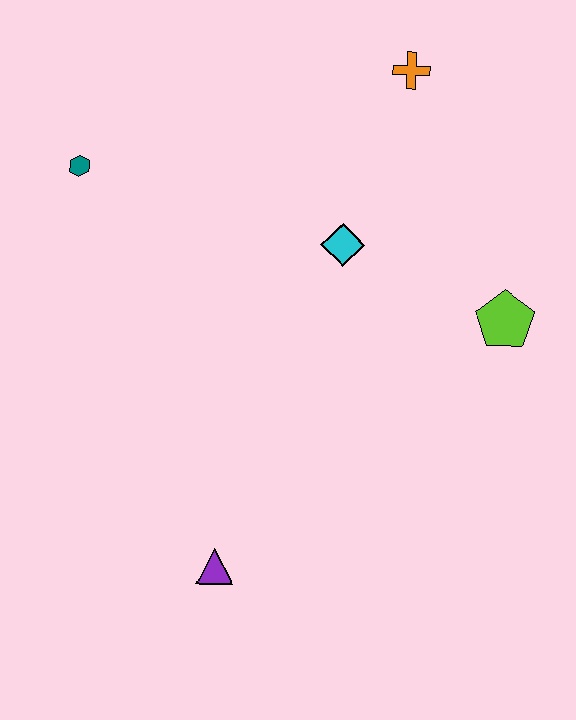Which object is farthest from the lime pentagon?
The teal hexagon is farthest from the lime pentagon.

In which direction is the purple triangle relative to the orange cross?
The purple triangle is below the orange cross.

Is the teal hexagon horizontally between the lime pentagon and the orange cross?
No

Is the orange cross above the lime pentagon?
Yes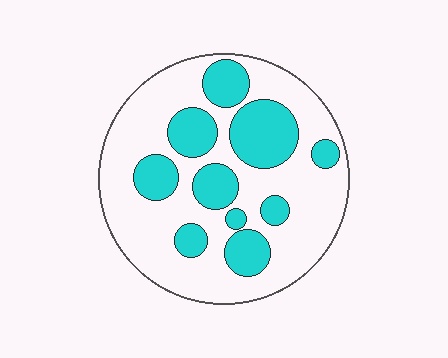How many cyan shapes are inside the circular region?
10.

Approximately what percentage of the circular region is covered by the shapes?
Approximately 30%.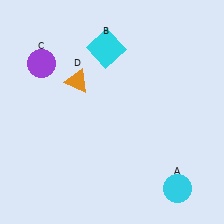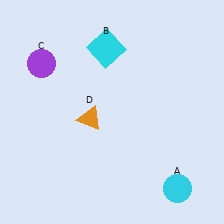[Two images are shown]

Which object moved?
The orange triangle (D) moved down.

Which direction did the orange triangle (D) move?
The orange triangle (D) moved down.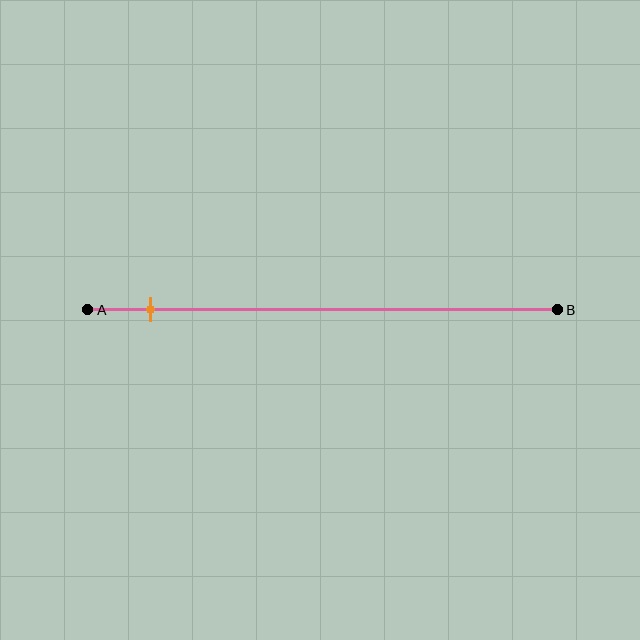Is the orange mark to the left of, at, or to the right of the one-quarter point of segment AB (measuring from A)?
The orange mark is to the left of the one-quarter point of segment AB.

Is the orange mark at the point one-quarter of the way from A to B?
No, the mark is at about 15% from A, not at the 25% one-quarter point.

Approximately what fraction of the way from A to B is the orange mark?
The orange mark is approximately 15% of the way from A to B.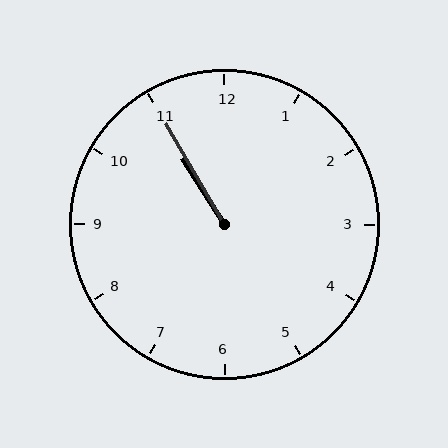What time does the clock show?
10:55.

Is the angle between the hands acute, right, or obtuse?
It is acute.